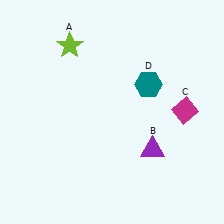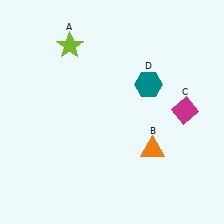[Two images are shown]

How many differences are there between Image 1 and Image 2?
There is 1 difference between the two images.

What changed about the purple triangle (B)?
In Image 1, B is purple. In Image 2, it changed to orange.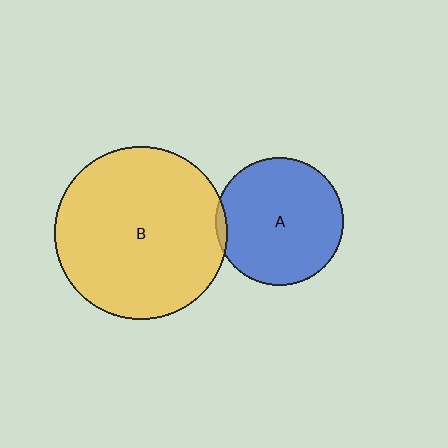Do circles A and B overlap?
Yes.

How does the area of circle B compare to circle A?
Approximately 1.8 times.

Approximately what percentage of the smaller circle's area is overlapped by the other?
Approximately 5%.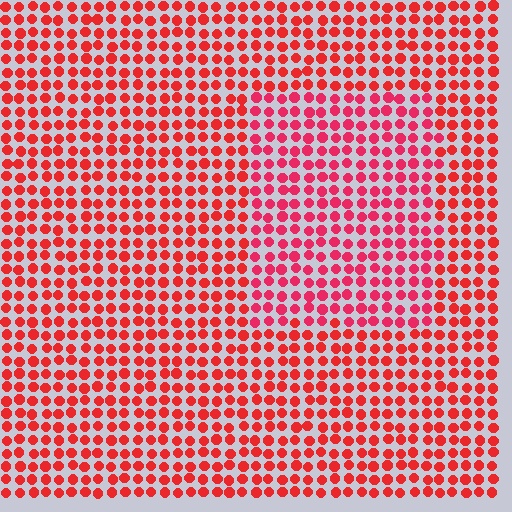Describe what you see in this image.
The image is filled with small red elements in a uniform arrangement. A rectangle-shaped region is visible where the elements are tinted to a slightly different hue, forming a subtle color boundary.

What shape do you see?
I see a rectangle.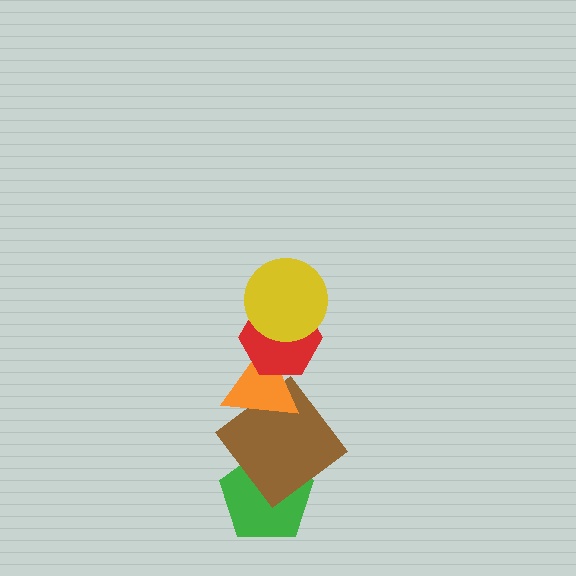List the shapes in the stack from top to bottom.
From top to bottom: the yellow circle, the red hexagon, the orange triangle, the brown diamond, the green pentagon.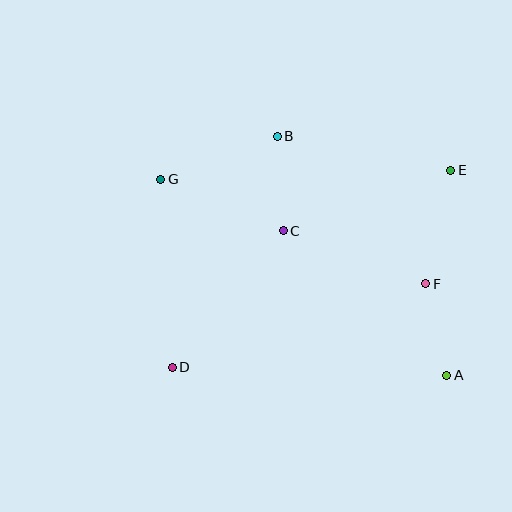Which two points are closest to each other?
Points A and F are closest to each other.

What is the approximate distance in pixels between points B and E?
The distance between B and E is approximately 177 pixels.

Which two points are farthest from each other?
Points A and G are farthest from each other.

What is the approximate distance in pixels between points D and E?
The distance between D and E is approximately 341 pixels.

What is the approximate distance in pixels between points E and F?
The distance between E and F is approximately 117 pixels.